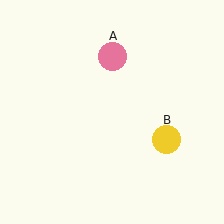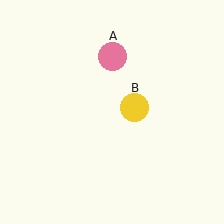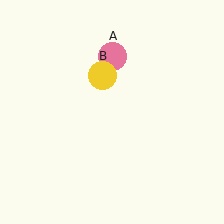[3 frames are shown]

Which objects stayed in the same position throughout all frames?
Pink circle (object A) remained stationary.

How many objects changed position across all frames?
1 object changed position: yellow circle (object B).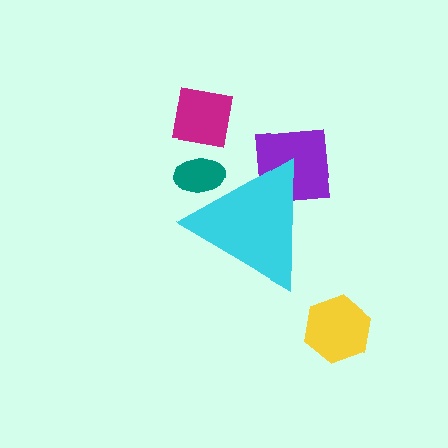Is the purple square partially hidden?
Yes, the purple square is partially hidden behind the cyan triangle.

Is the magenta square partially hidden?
No, the magenta square is fully visible.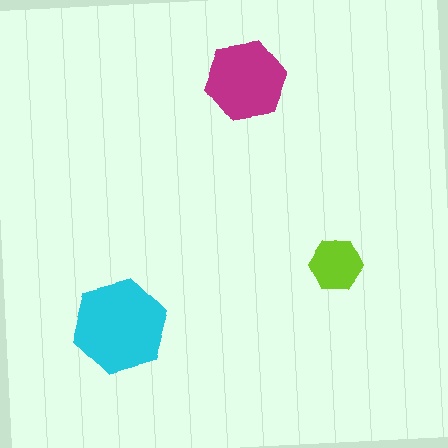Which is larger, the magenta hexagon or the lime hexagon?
The magenta one.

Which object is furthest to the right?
The lime hexagon is rightmost.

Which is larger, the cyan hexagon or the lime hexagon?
The cyan one.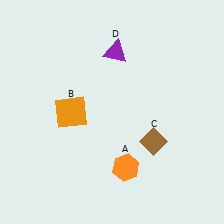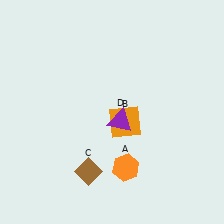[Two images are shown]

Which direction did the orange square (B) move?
The orange square (B) moved right.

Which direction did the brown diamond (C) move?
The brown diamond (C) moved left.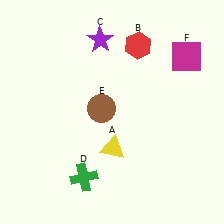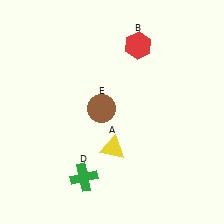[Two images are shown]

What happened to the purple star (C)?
The purple star (C) was removed in Image 2. It was in the top-left area of Image 1.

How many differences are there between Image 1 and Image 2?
There are 2 differences between the two images.